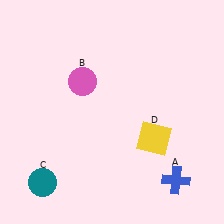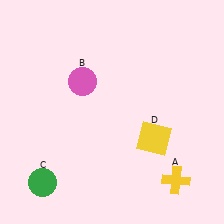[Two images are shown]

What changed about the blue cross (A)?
In Image 1, A is blue. In Image 2, it changed to yellow.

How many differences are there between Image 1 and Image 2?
There are 2 differences between the two images.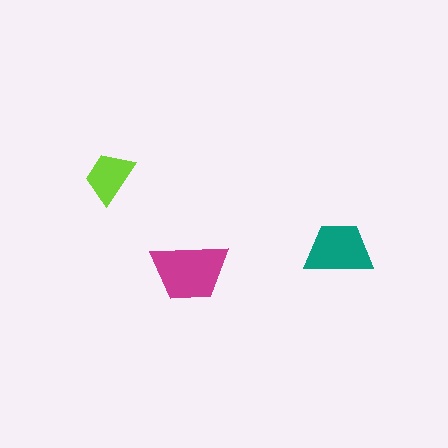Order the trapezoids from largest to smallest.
the magenta one, the teal one, the lime one.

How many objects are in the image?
There are 3 objects in the image.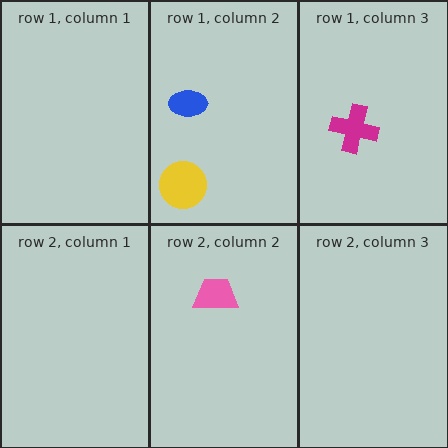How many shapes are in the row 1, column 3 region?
1.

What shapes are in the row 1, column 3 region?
The magenta cross.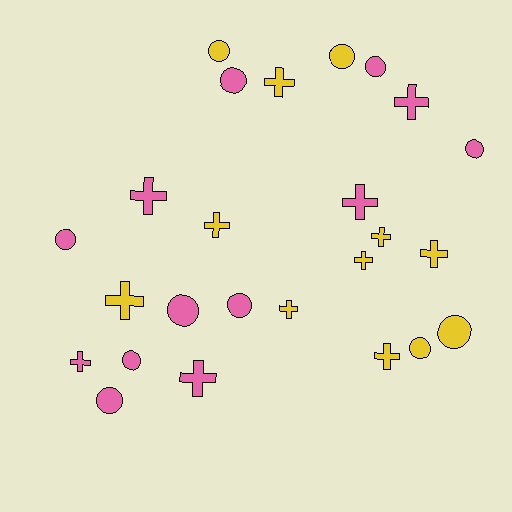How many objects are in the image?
There are 25 objects.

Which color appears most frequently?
Pink, with 13 objects.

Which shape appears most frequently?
Cross, with 13 objects.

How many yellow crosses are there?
There are 8 yellow crosses.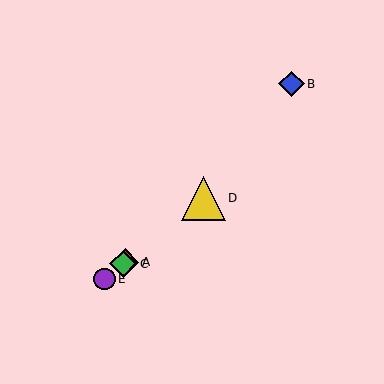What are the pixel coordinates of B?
Object B is at (291, 84).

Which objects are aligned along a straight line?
Objects A, C, D, E are aligned along a straight line.